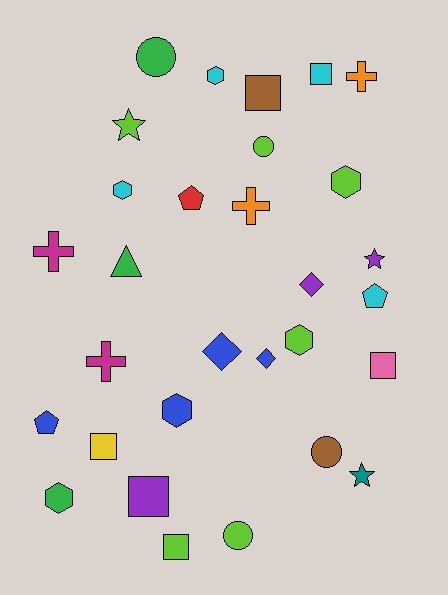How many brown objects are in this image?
There are 2 brown objects.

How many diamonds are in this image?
There are 3 diamonds.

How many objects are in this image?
There are 30 objects.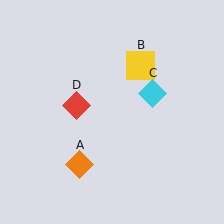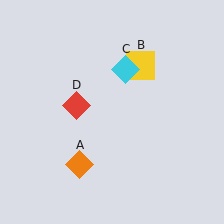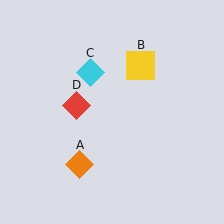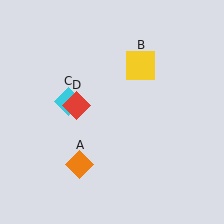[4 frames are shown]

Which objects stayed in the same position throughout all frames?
Orange diamond (object A) and yellow square (object B) and red diamond (object D) remained stationary.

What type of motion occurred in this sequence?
The cyan diamond (object C) rotated counterclockwise around the center of the scene.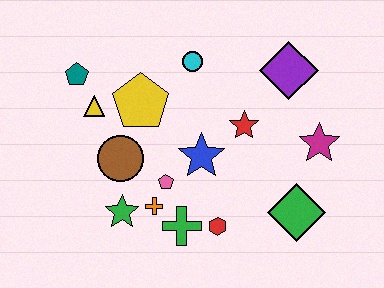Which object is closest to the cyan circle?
The yellow pentagon is closest to the cyan circle.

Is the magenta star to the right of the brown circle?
Yes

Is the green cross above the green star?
No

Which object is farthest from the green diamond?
The teal pentagon is farthest from the green diamond.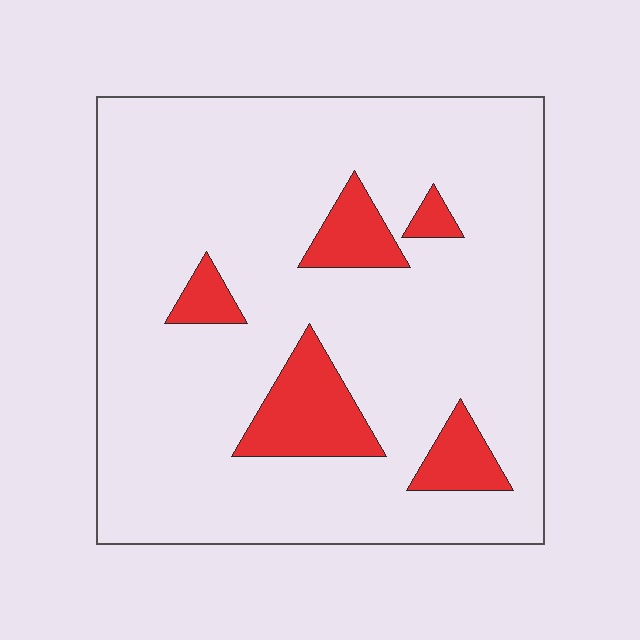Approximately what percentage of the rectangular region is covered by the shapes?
Approximately 15%.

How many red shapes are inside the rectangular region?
5.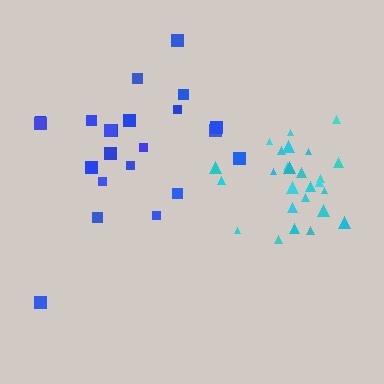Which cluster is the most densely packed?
Cyan.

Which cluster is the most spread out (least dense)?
Blue.